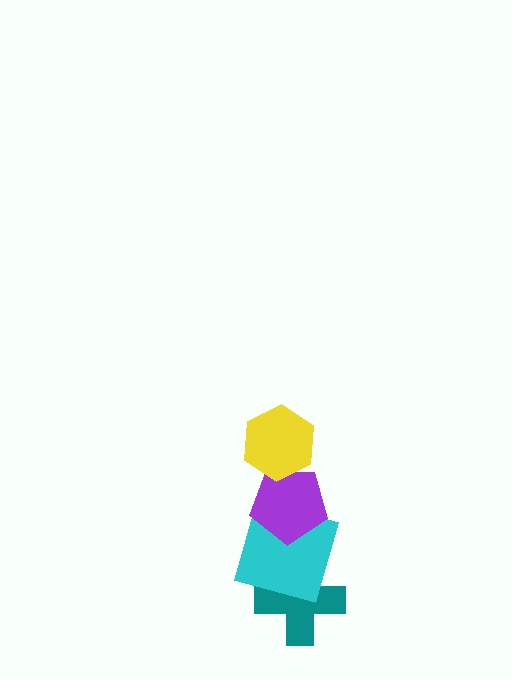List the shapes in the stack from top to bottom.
From top to bottom: the yellow hexagon, the purple pentagon, the cyan square, the teal cross.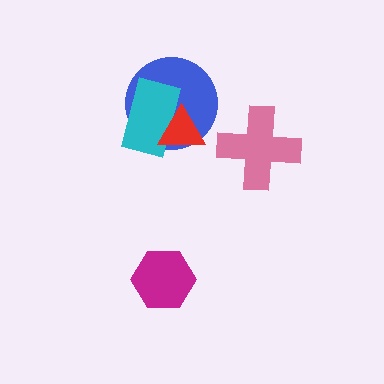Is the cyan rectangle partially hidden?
Yes, it is partially covered by another shape.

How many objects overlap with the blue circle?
2 objects overlap with the blue circle.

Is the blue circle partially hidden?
Yes, it is partially covered by another shape.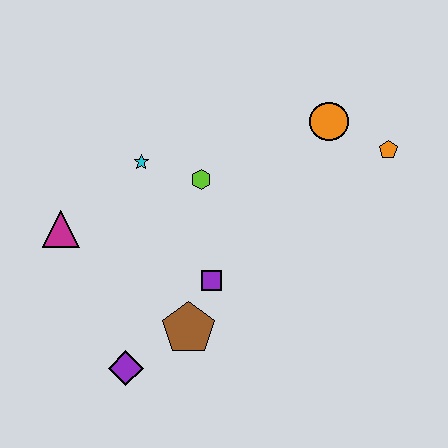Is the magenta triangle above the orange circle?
No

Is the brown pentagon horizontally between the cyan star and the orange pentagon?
Yes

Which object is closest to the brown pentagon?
The purple square is closest to the brown pentagon.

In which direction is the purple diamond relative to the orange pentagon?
The purple diamond is to the left of the orange pentagon.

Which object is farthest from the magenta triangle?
The orange pentagon is farthest from the magenta triangle.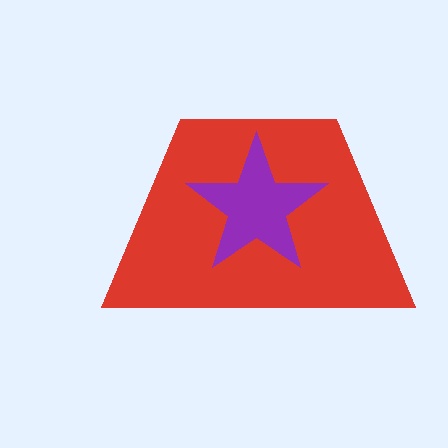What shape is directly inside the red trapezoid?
The purple star.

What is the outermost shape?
The red trapezoid.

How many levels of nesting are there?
2.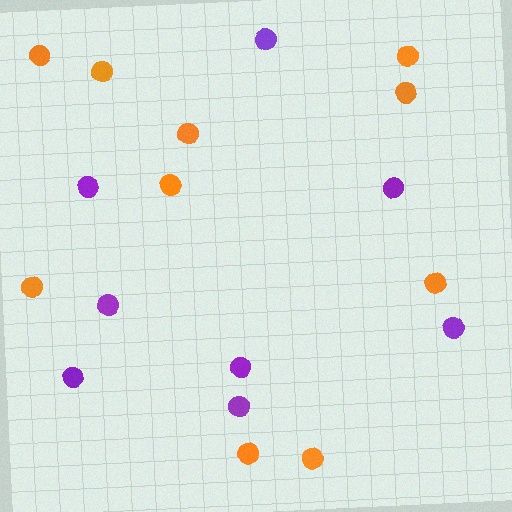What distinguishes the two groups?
There are 2 groups: one group of orange circles (10) and one group of purple circles (8).